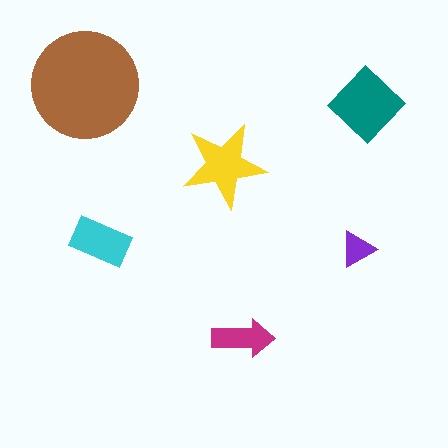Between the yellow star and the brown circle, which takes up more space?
The brown circle.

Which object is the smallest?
The purple triangle.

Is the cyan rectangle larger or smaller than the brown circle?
Smaller.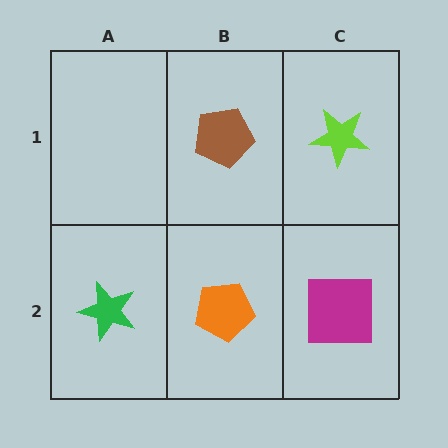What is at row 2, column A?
A green star.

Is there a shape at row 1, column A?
No, that cell is empty.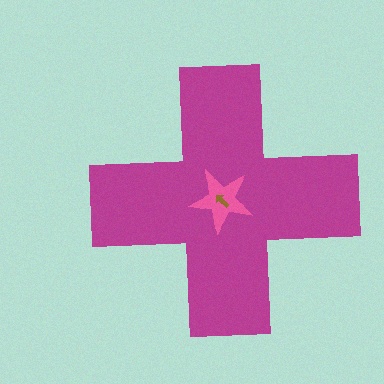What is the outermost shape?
The magenta cross.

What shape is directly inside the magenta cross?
The pink star.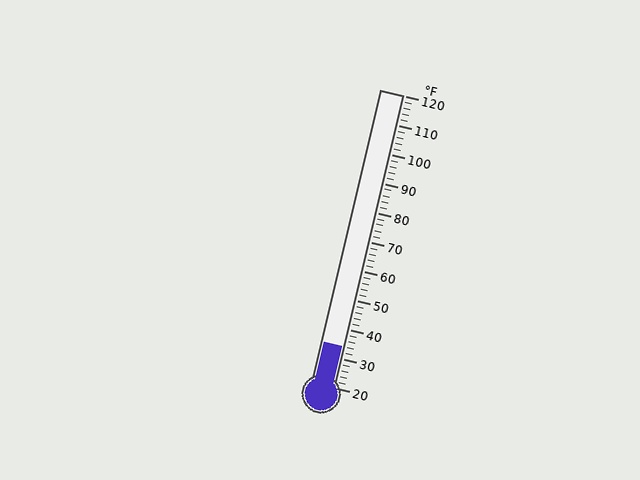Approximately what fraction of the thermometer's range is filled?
The thermometer is filled to approximately 15% of its range.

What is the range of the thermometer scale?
The thermometer scale ranges from 20°F to 120°F.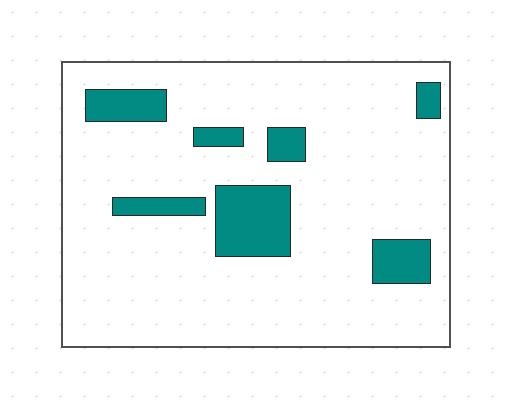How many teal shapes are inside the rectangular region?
7.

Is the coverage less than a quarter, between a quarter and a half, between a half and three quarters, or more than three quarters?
Less than a quarter.